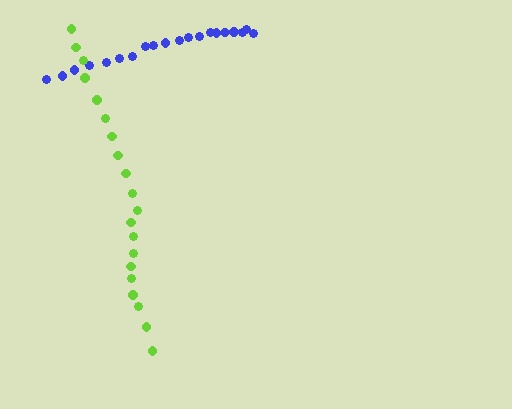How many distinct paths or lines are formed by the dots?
There are 2 distinct paths.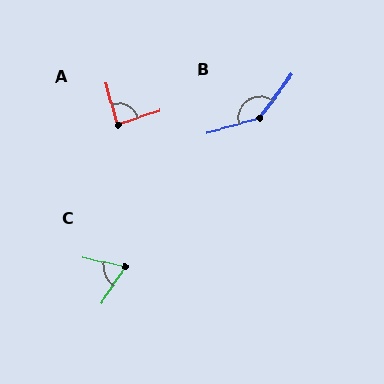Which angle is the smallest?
C, at approximately 69 degrees.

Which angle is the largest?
B, at approximately 143 degrees.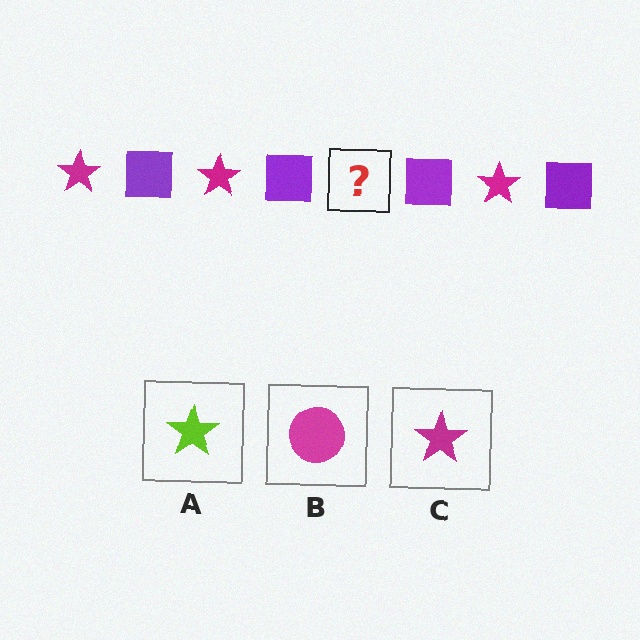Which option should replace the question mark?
Option C.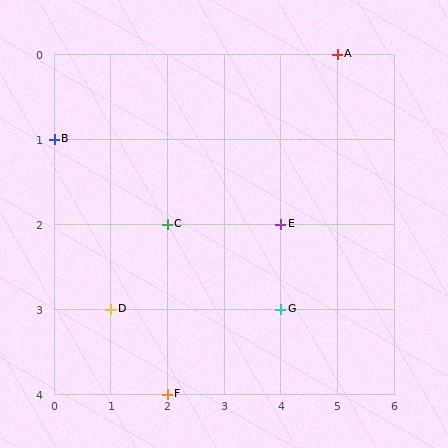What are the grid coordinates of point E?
Point E is at grid coordinates (4, 2).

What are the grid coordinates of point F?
Point F is at grid coordinates (2, 4).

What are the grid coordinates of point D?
Point D is at grid coordinates (1, 3).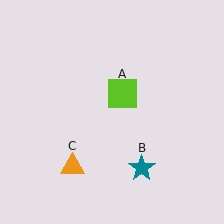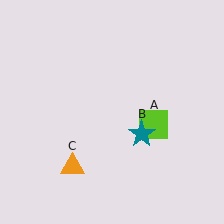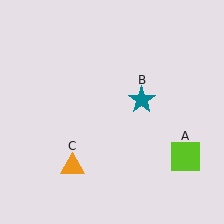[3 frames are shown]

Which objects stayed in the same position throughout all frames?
Orange triangle (object C) remained stationary.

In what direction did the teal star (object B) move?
The teal star (object B) moved up.